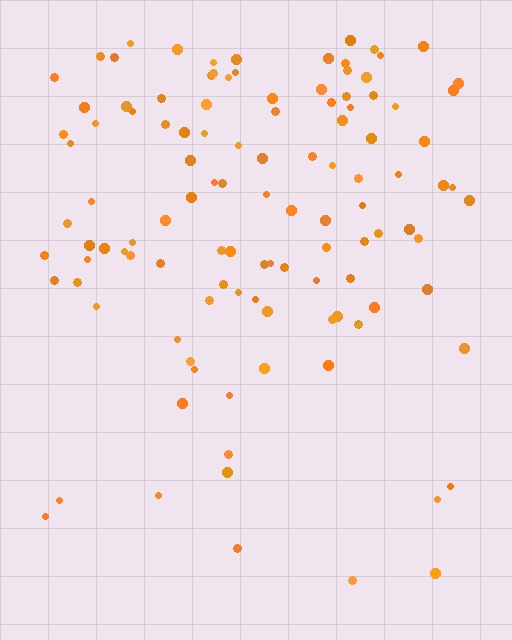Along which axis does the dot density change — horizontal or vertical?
Vertical.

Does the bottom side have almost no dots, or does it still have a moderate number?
Still a moderate number, just noticeably fewer than the top.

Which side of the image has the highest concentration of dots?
The top.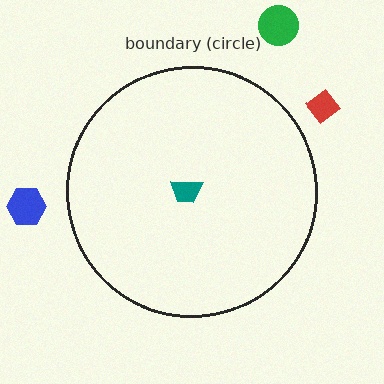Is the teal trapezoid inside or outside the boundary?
Inside.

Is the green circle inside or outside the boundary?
Outside.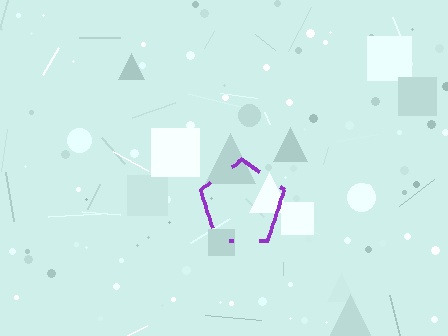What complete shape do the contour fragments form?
The contour fragments form a pentagon.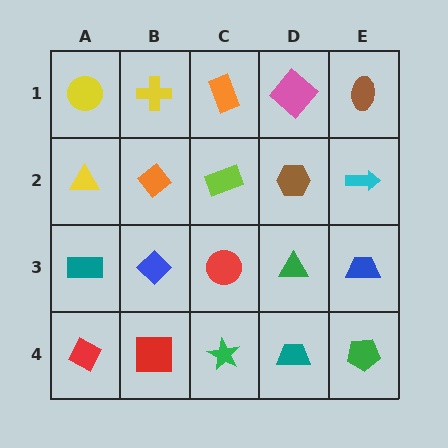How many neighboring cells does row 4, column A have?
2.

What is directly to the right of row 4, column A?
A red square.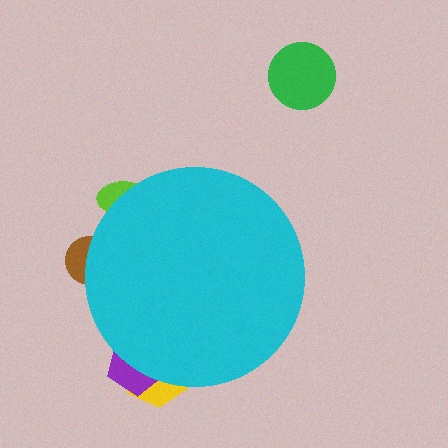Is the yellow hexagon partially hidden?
Yes, the yellow hexagon is partially hidden behind the cyan circle.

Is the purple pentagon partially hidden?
Yes, the purple pentagon is partially hidden behind the cyan circle.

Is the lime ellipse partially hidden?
Yes, the lime ellipse is partially hidden behind the cyan circle.